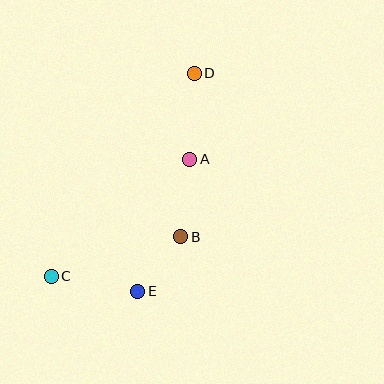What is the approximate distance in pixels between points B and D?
The distance between B and D is approximately 164 pixels.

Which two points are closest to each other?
Points B and E are closest to each other.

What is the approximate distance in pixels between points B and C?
The distance between B and C is approximately 135 pixels.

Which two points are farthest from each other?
Points C and D are farthest from each other.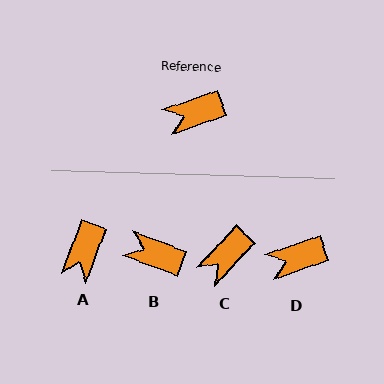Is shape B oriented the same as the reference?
No, it is off by about 40 degrees.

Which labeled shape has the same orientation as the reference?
D.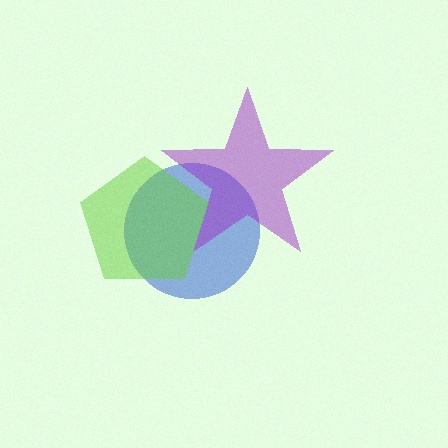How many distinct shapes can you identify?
There are 3 distinct shapes: a blue circle, a purple star, a lime pentagon.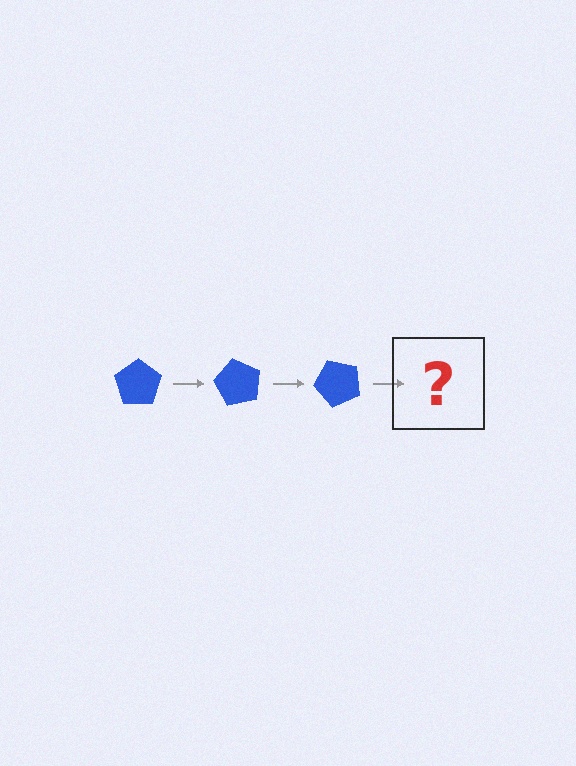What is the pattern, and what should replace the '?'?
The pattern is that the pentagon rotates 60 degrees each step. The '?' should be a blue pentagon rotated 180 degrees.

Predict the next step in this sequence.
The next step is a blue pentagon rotated 180 degrees.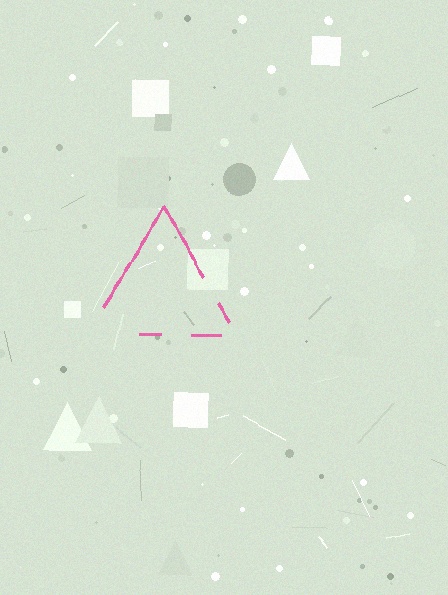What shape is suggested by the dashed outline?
The dashed outline suggests a triangle.